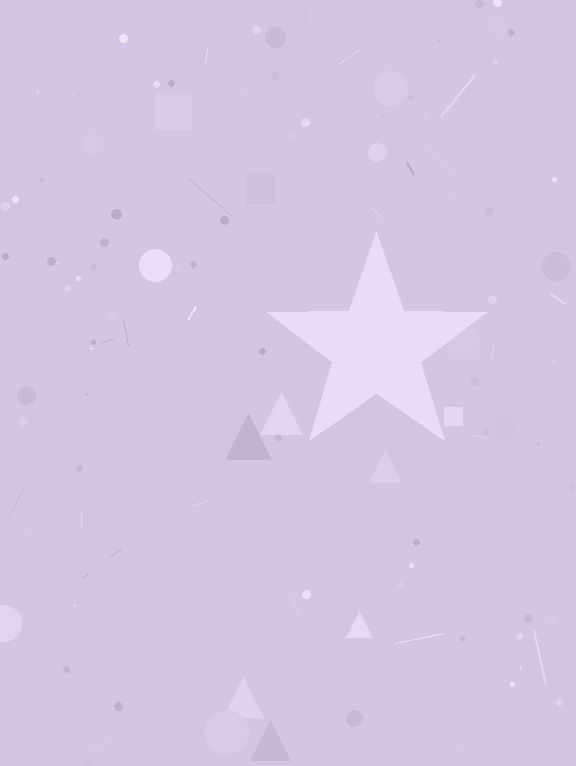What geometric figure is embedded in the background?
A star is embedded in the background.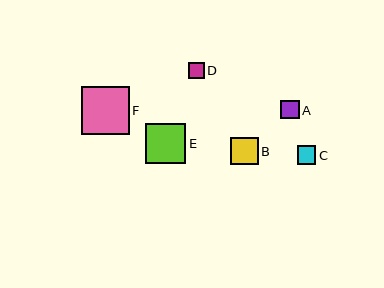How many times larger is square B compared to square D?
Square B is approximately 1.7 times the size of square D.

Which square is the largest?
Square F is the largest with a size of approximately 48 pixels.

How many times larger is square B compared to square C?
Square B is approximately 1.5 times the size of square C.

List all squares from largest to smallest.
From largest to smallest: F, E, B, C, A, D.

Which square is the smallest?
Square D is the smallest with a size of approximately 16 pixels.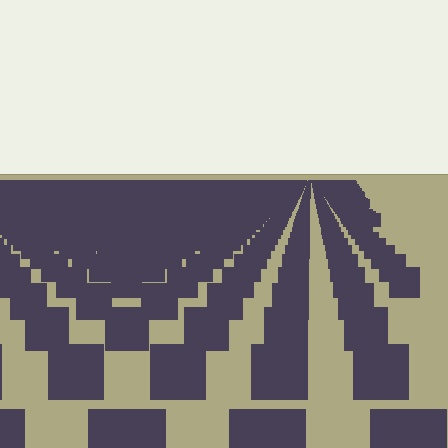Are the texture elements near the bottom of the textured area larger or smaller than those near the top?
Larger. Near the bottom, elements are closer to the viewer and appear at a bigger on-screen size.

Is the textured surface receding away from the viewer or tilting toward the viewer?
The surface is receding away from the viewer. Texture elements get smaller and denser toward the top.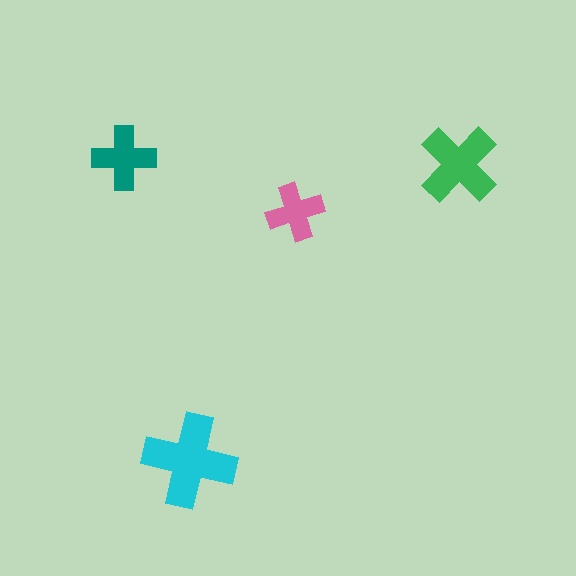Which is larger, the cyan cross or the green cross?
The cyan one.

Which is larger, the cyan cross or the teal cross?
The cyan one.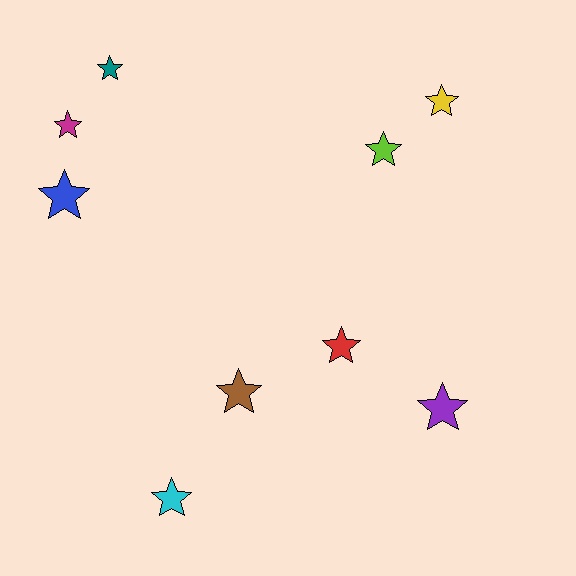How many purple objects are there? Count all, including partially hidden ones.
There is 1 purple object.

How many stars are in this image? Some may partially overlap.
There are 9 stars.